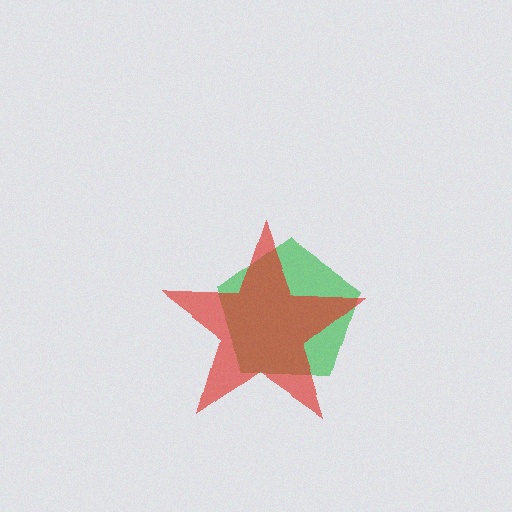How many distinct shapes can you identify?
There are 2 distinct shapes: a green pentagon, a red star.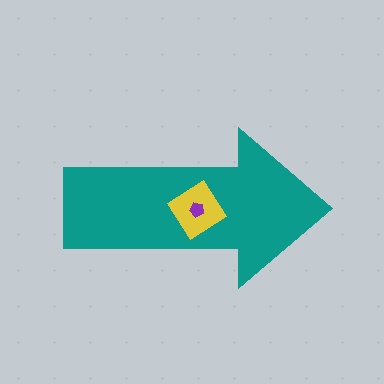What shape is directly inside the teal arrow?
The yellow diamond.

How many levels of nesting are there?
3.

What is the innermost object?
The purple pentagon.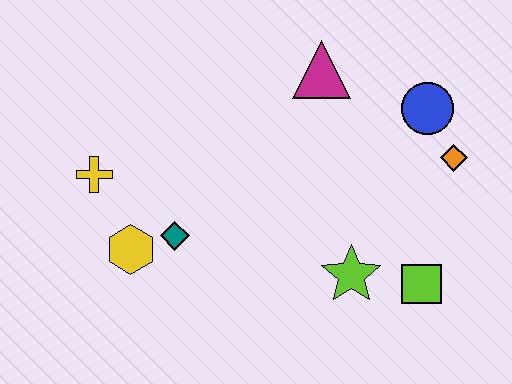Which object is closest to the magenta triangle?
The blue circle is closest to the magenta triangle.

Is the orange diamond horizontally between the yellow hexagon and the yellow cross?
No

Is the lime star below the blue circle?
Yes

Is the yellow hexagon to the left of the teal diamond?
Yes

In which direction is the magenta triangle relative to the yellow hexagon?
The magenta triangle is to the right of the yellow hexagon.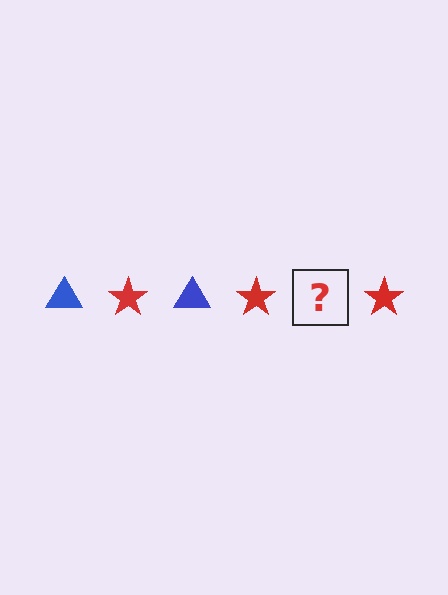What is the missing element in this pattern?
The missing element is a blue triangle.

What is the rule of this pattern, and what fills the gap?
The rule is that the pattern alternates between blue triangle and red star. The gap should be filled with a blue triangle.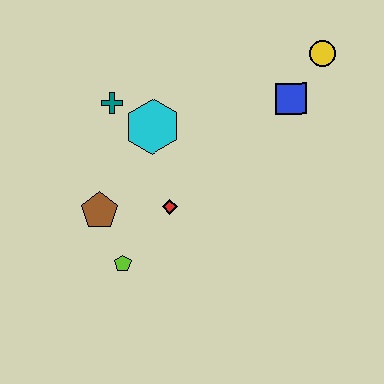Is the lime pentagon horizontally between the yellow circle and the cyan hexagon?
No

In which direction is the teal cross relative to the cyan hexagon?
The teal cross is to the left of the cyan hexagon.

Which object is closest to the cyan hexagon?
The teal cross is closest to the cyan hexagon.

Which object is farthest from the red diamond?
The yellow circle is farthest from the red diamond.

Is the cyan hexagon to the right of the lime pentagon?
Yes